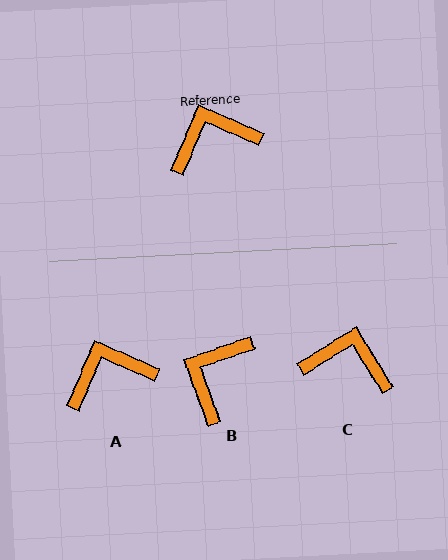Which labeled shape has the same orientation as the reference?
A.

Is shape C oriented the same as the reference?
No, it is off by about 35 degrees.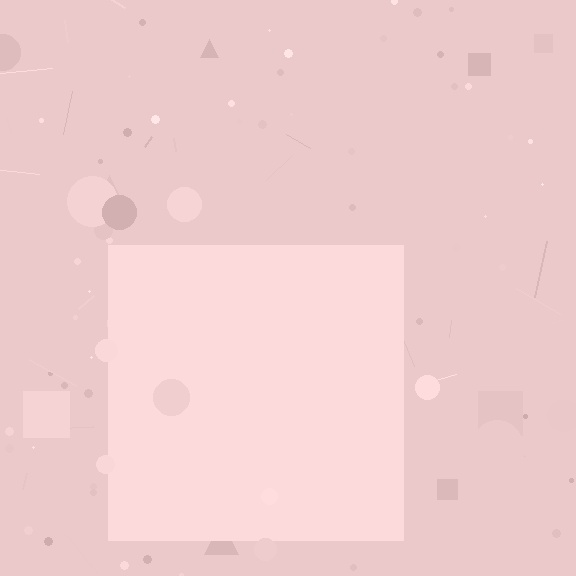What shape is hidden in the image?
A square is hidden in the image.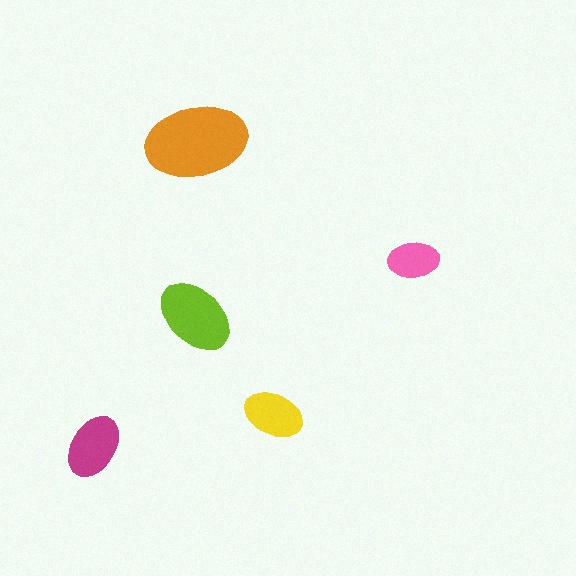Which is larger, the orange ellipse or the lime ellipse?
The orange one.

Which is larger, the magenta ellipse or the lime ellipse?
The lime one.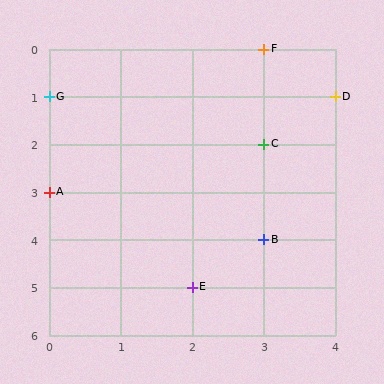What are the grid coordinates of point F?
Point F is at grid coordinates (3, 0).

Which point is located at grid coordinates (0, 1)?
Point G is at (0, 1).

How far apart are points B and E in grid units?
Points B and E are 1 column and 1 row apart (about 1.4 grid units diagonally).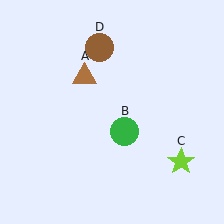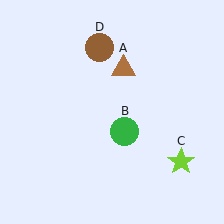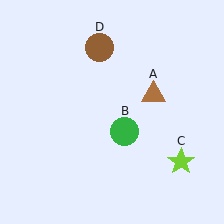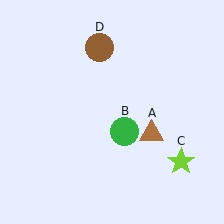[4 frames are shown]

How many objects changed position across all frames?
1 object changed position: brown triangle (object A).